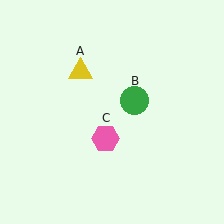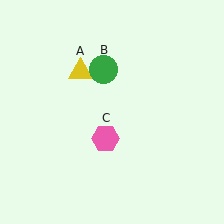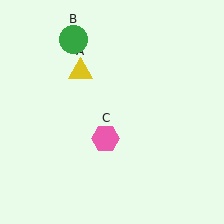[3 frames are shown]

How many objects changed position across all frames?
1 object changed position: green circle (object B).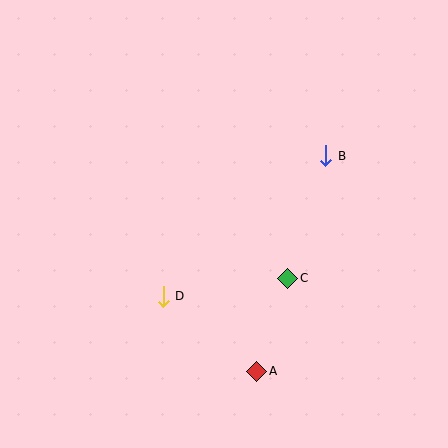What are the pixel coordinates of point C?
Point C is at (288, 278).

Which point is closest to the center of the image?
Point C at (288, 278) is closest to the center.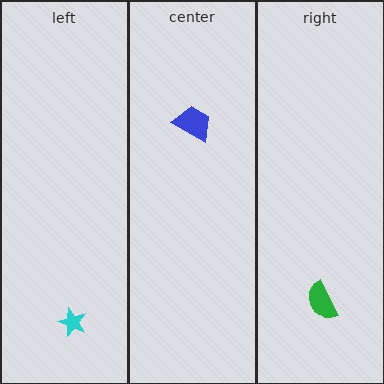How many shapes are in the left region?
1.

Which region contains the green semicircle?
The right region.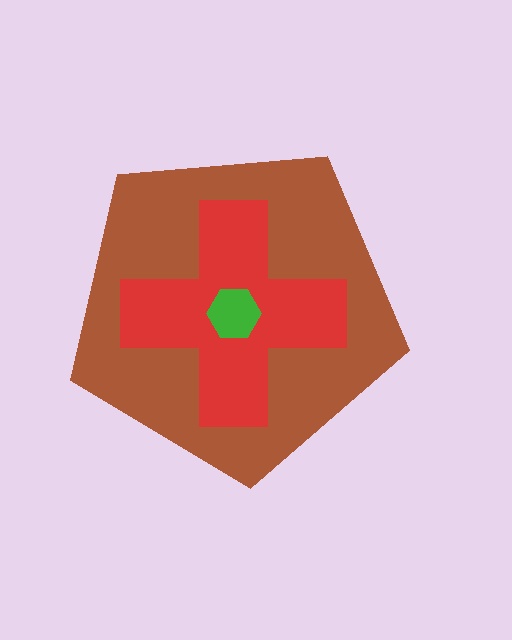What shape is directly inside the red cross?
The green hexagon.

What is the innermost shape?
The green hexagon.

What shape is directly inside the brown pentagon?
The red cross.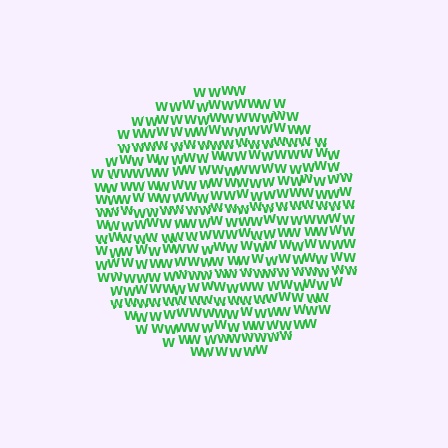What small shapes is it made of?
It is made of small letter W's.